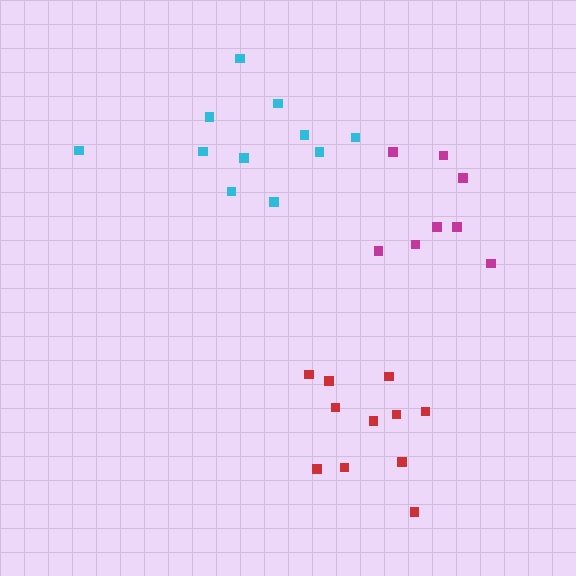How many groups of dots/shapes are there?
There are 3 groups.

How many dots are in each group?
Group 1: 11 dots, Group 2: 11 dots, Group 3: 8 dots (30 total).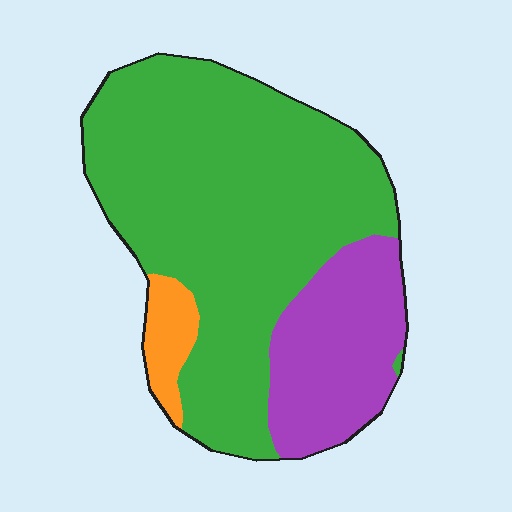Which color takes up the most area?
Green, at roughly 70%.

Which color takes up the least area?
Orange, at roughly 5%.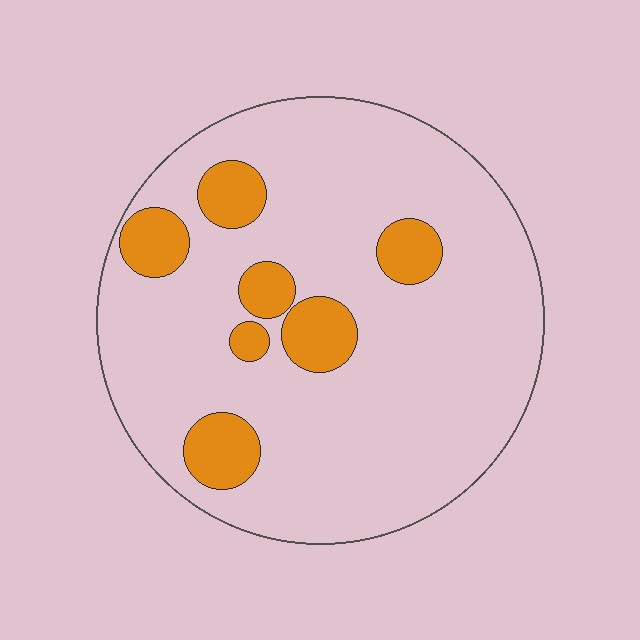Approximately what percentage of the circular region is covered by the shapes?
Approximately 15%.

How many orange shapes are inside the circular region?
7.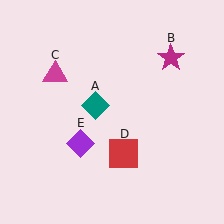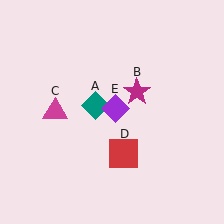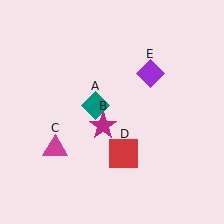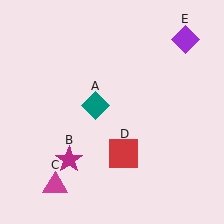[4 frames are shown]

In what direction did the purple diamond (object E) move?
The purple diamond (object E) moved up and to the right.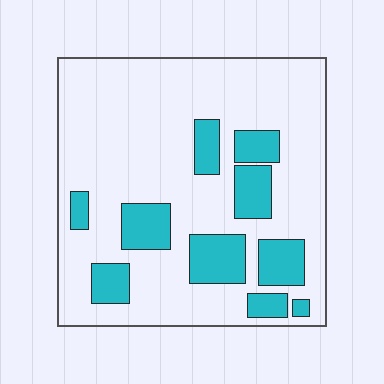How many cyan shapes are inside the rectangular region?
10.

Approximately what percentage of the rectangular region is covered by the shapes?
Approximately 20%.